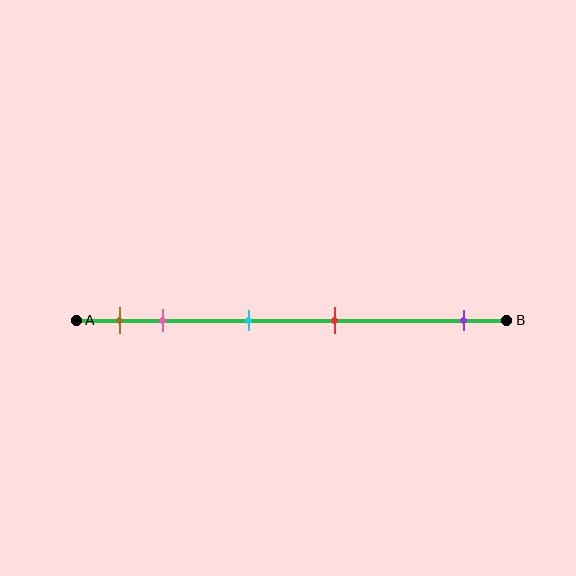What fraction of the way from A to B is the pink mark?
The pink mark is approximately 20% (0.2) of the way from A to B.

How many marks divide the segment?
There are 5 marks dividing the segment.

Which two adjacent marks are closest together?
The brown and pink marks are the closest adjacent pair.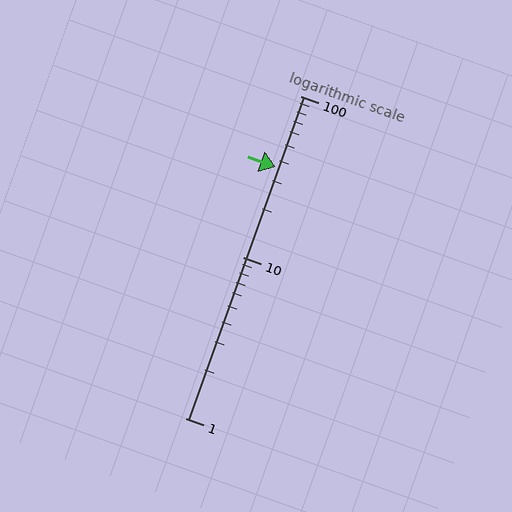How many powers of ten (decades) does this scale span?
The scale spans 2 decades, from 1 to 100.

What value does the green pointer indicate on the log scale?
The pointer indicates approximately 36.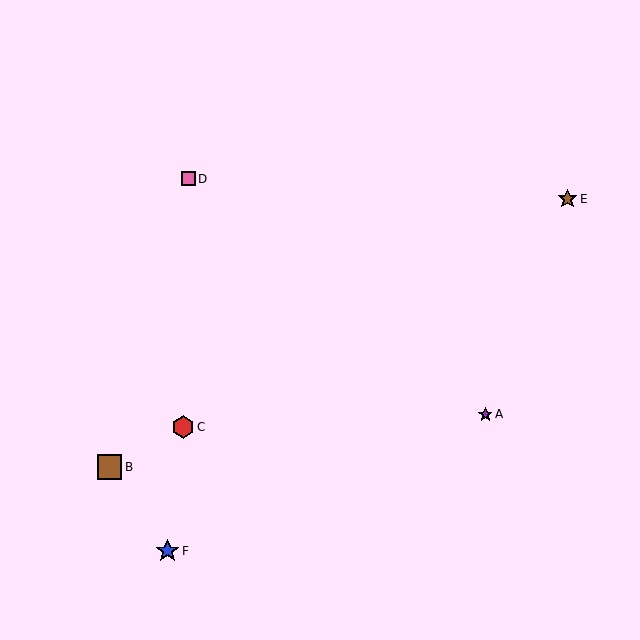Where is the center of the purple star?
The center of the purple star is at (485, 414).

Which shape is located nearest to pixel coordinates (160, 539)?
The blue star (labeled F) at (167, 551) is nearest to that location.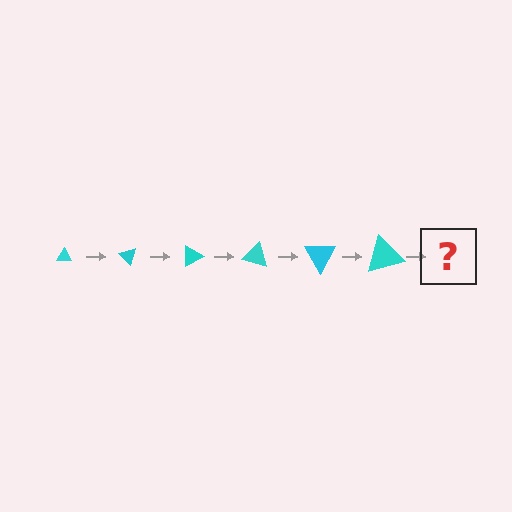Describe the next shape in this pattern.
It should be a triangle, larger than the previous one and rotated 270 degrees from the start.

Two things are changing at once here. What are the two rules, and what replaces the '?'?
The two rules are that the triangle grows larger each step and it rotates 45 degrees each step. The '?' should be a triangle, larger than the previous one and rotated 270 degrees from the start.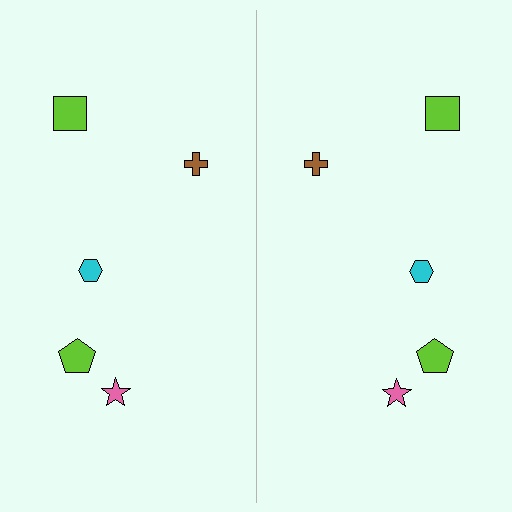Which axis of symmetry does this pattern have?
The pattern has a vertical axis of symmetry running through the center of the image.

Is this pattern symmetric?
Yes, this pattern has bilateral (reflection) symmetry.